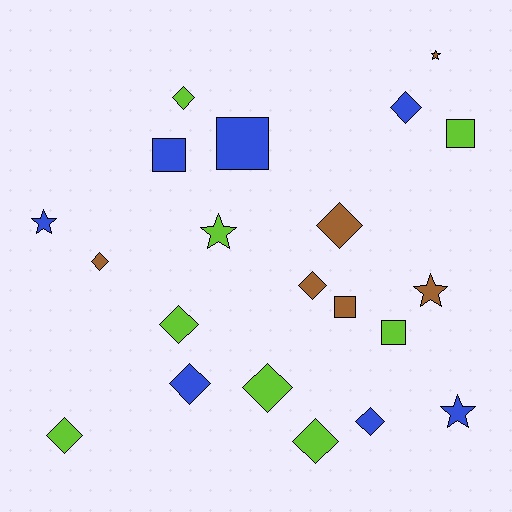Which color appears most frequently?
Lime, with 8 objects.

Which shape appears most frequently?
Diamond, with 11 objects.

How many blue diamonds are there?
There are 3 blue diamonds.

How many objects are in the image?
There are 21 objects.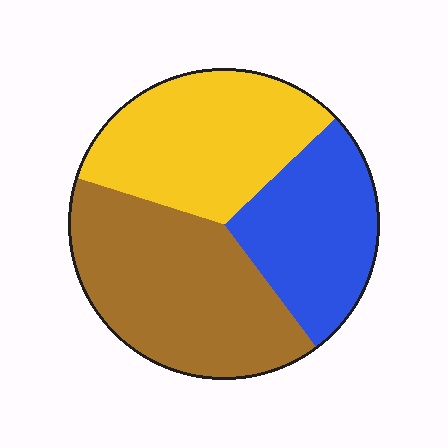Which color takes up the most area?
Brown, at roughly 40%.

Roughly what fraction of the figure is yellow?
Yellow takes up between a quarter and a half of the figure.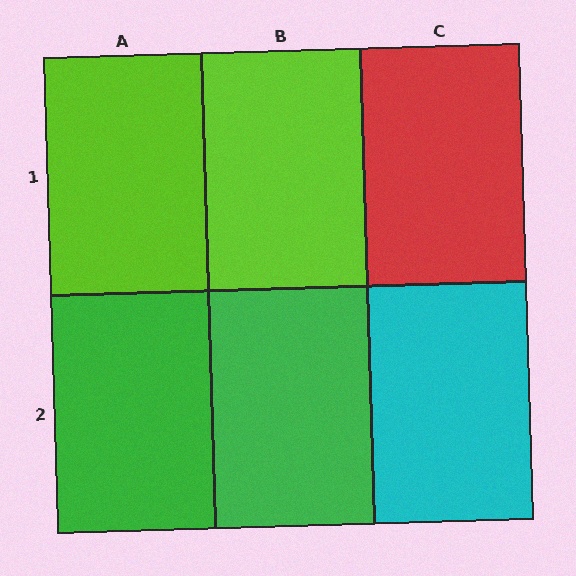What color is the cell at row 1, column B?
Lime.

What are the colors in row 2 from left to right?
Green, green, cyan.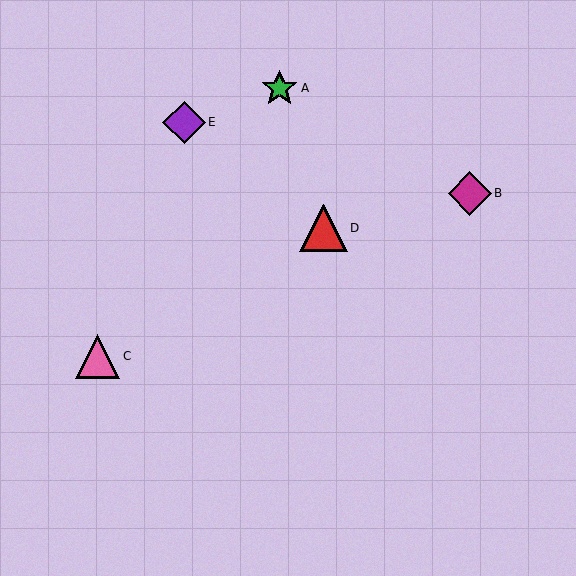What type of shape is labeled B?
Shape B is a magenta diamond.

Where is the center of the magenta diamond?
The center of the magenta diamond is at (470, 193).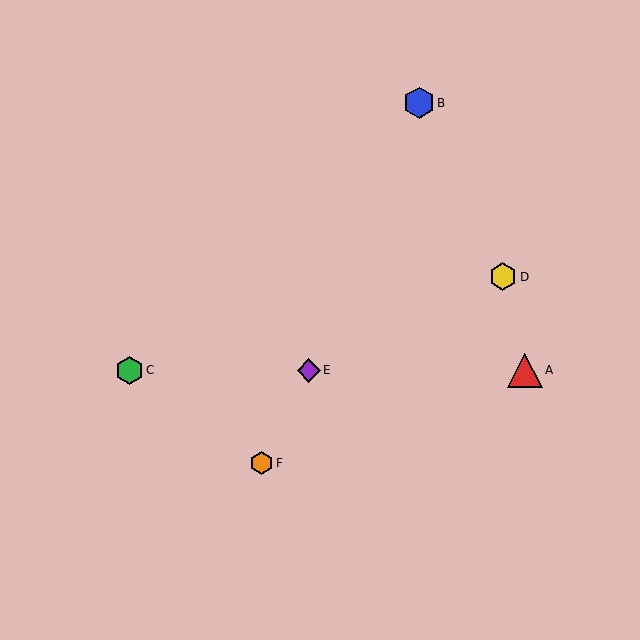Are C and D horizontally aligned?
No, C is at y≈370 and D is at y≈277.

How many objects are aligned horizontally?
3 objects (A, C, E) are aligned horizontally.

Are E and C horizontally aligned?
Yes, both are at y≈370.